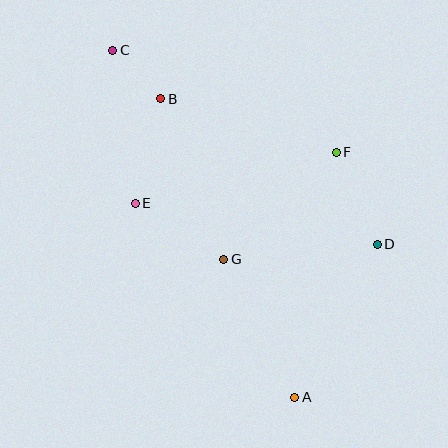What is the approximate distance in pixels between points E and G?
The distance between E and G is approximately 105 pixels.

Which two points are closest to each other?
Points B and C are closest to each other.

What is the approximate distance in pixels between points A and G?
The distance between A and G is approximately 155 pixels.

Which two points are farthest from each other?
Points A and C are farthest from each other.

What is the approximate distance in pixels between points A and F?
The distance between A and F is approximately 248 pixels.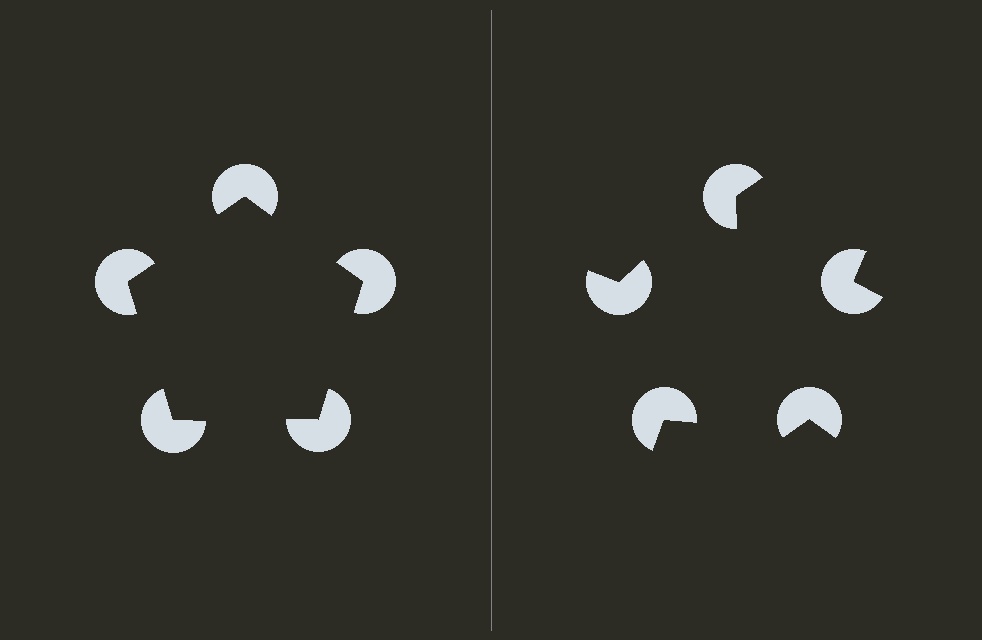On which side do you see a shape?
An illusory pentagon appears on the left side. On the right side the wedge cuts are rotated, so no coherent shape forms.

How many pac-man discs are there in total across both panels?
10 — 5 on each side.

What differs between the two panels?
The pac-man discs are positioned identically on both sides; only the wedge orientations differ. On the left they align to a pentagon; on the right they are misaligned.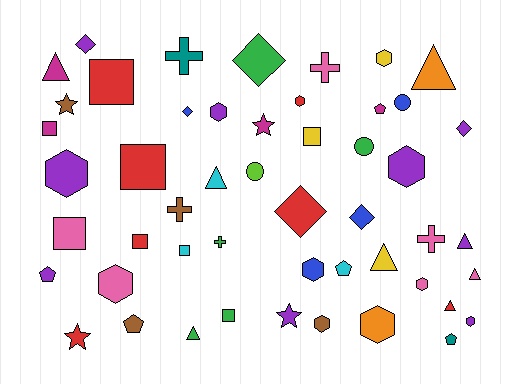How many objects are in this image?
There are 50 objects.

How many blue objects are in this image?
There are 4 blue objects.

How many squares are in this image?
There are 8 squares.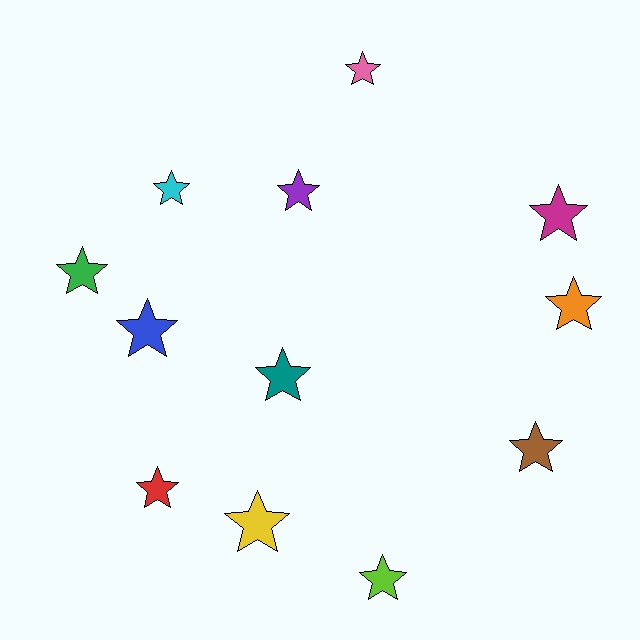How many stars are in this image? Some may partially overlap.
There are 12 stars.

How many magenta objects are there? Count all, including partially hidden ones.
There is 1 magenta object.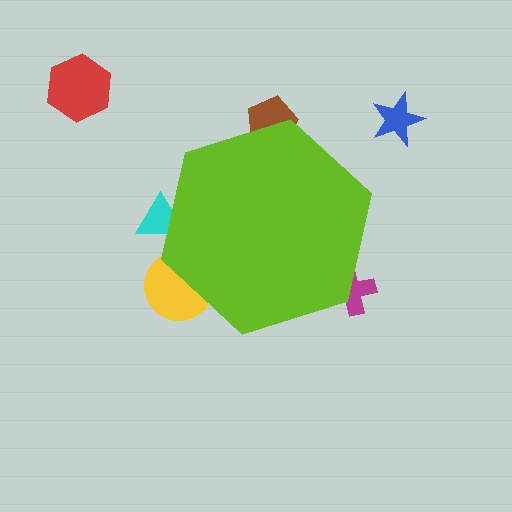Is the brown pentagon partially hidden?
Yes, the brown pentagon is partially hidden behind the lime hexagon.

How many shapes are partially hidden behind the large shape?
4 shapes are partially hidden.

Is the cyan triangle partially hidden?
Yes, the cyan triangle is partially hidden behind the lime hexagon.